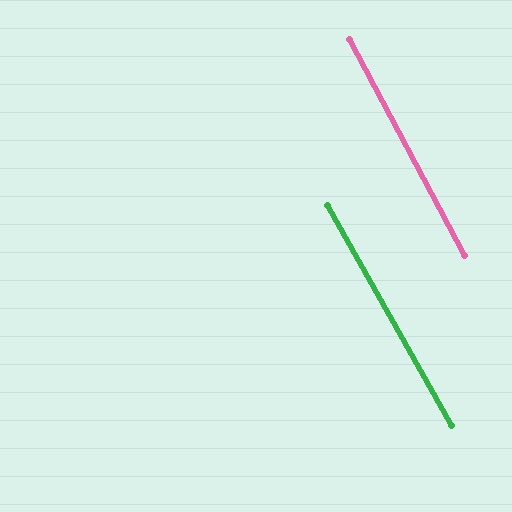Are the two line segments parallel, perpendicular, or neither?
Parallel — their directions differ by only 1.6°.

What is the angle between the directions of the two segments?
Approximately 2 degrees.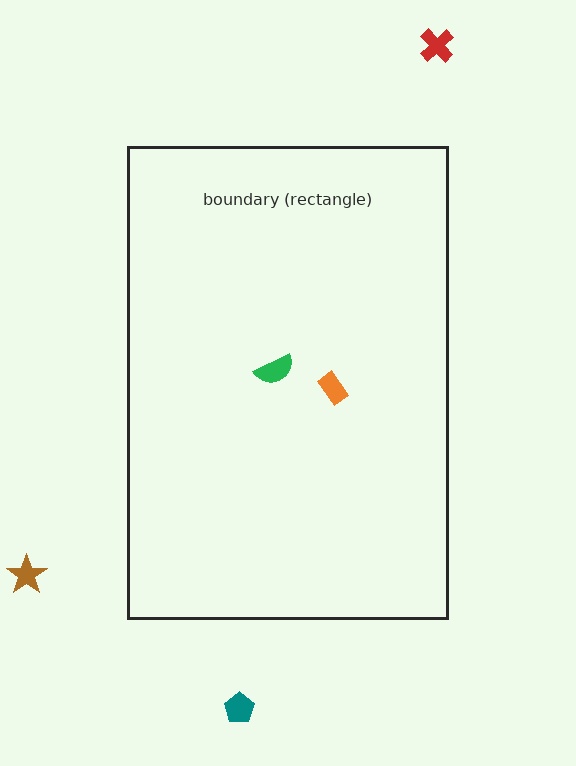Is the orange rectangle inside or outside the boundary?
Inside.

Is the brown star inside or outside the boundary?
Outside.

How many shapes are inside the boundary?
2 inside, 3 outside.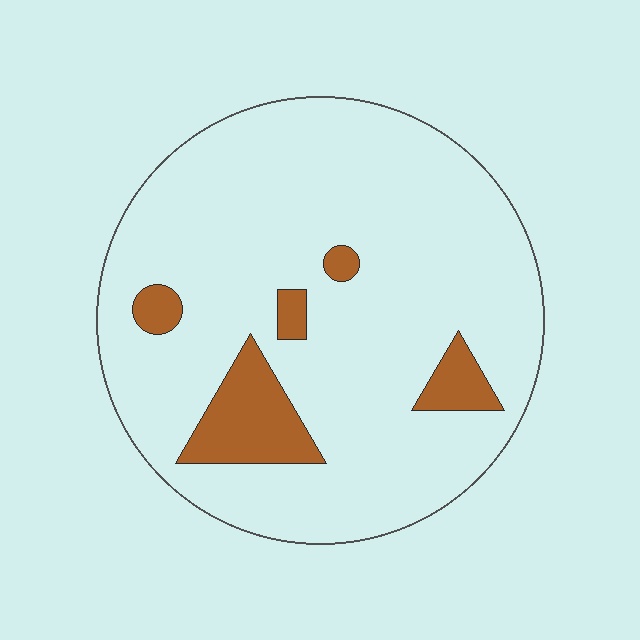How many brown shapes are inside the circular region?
5.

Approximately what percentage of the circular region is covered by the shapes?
Approximately 10%.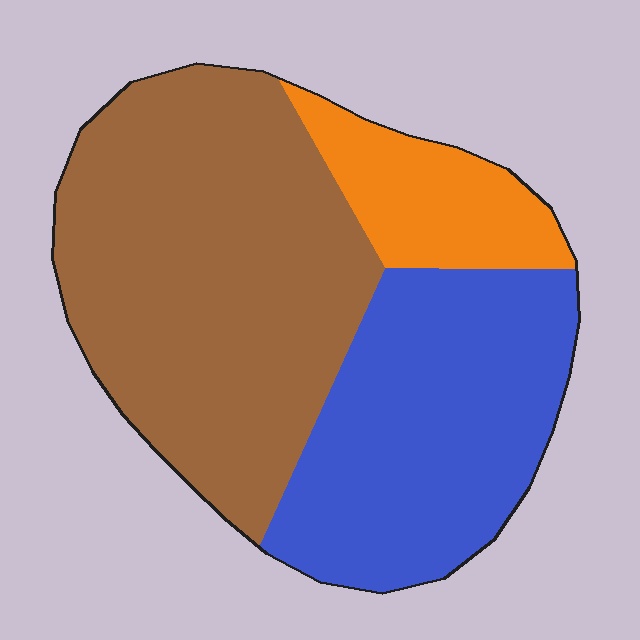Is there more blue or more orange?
Blue.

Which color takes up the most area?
Brown, at roughly 50%.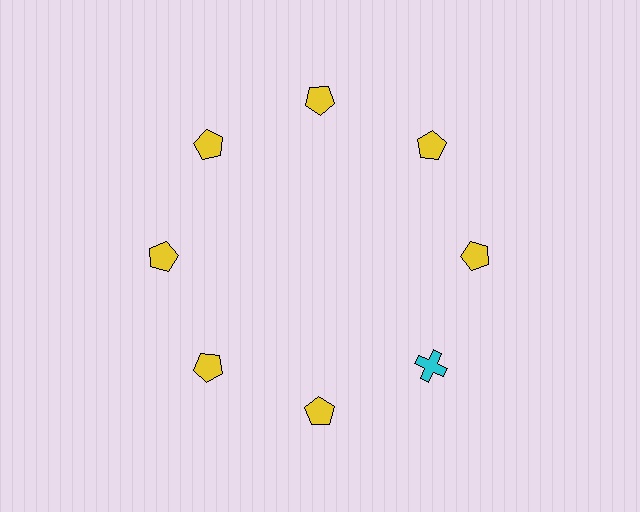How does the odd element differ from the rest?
It differs in both color (cyan instead of yellow) and shape (cross instead of pentagon).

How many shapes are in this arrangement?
There are 8 shapes arranged in a ring pattern.